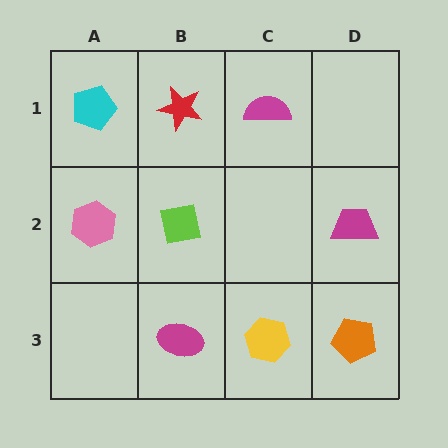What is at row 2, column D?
A magenta trapezoid.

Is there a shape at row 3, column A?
No, that cell is empty.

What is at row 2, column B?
A lime square.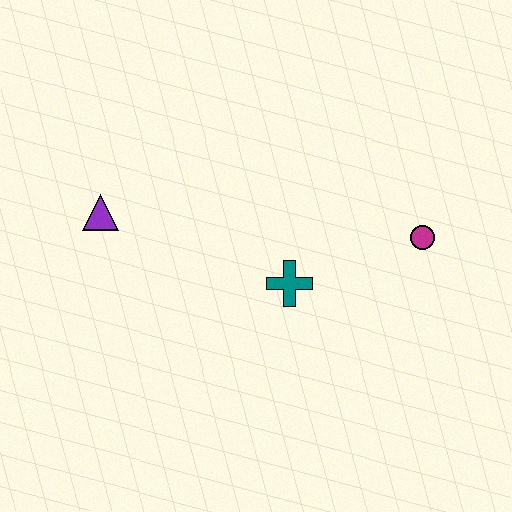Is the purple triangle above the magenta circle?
Yes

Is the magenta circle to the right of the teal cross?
Yes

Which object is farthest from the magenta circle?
The purple triangle is farthest from the magenta circle.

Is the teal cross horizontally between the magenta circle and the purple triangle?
Yes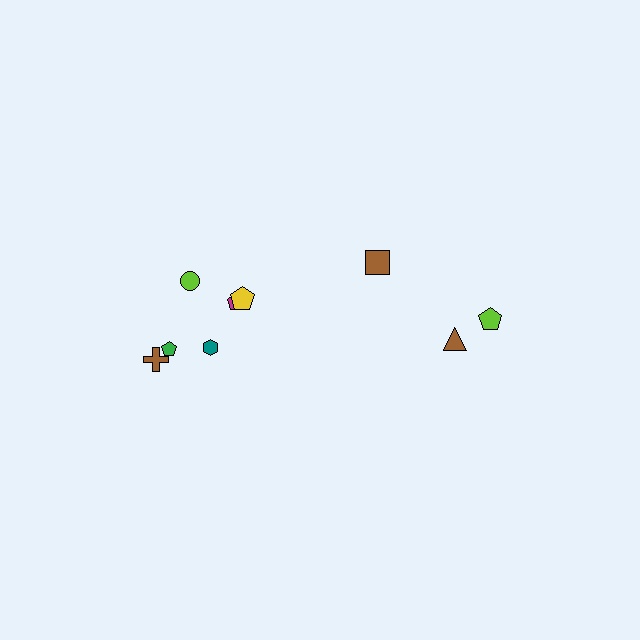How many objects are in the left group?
There are 6 objects.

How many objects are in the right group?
There are 3 objects.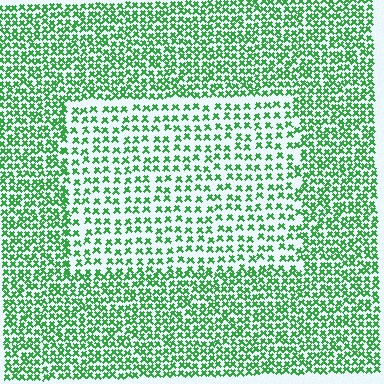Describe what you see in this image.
The image contains small green elements arranged at two different densities. A rectangle-shaped region is visible where the elements are less densely packed than the surrounding area.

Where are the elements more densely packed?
The elements are more densely packed outside the rectangle boundary.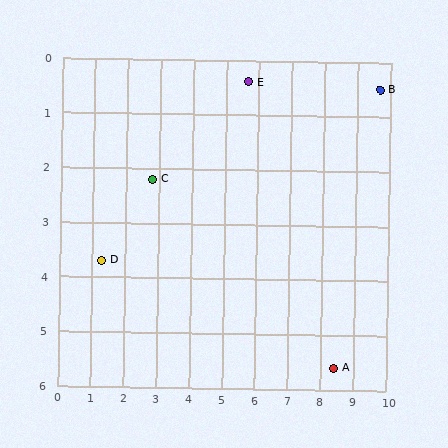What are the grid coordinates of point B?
Point B is at approximately (9.7, 0.5).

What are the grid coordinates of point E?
Point E is at approximately (5.7, 0.4).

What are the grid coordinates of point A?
Point A is at approximately (8.4, 5.6).